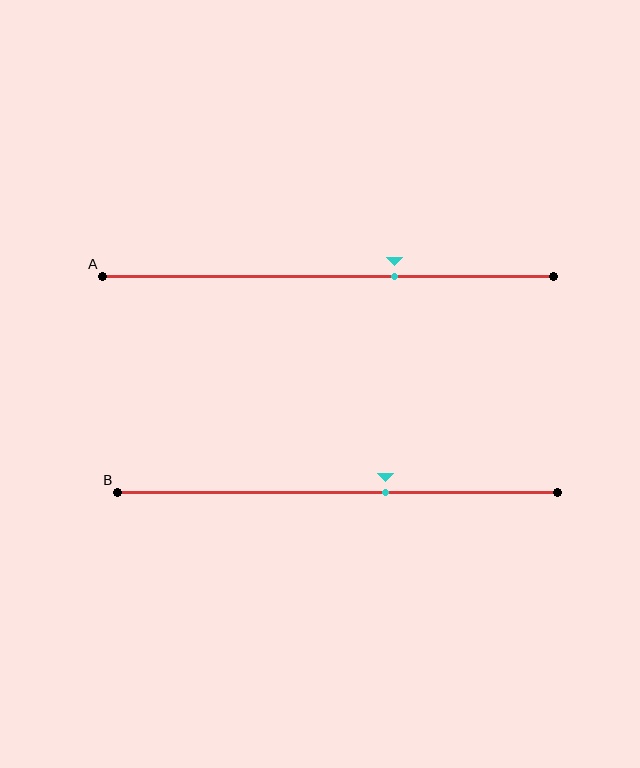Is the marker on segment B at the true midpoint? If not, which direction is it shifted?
No, the marker on segment B is shifted to the right by about 11% of the segment length.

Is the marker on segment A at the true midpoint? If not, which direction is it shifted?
No, the marker on segment A is shifted to the right by about 15% of the segment length.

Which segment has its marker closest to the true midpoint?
Segment B has its marker closest to the true midpoint.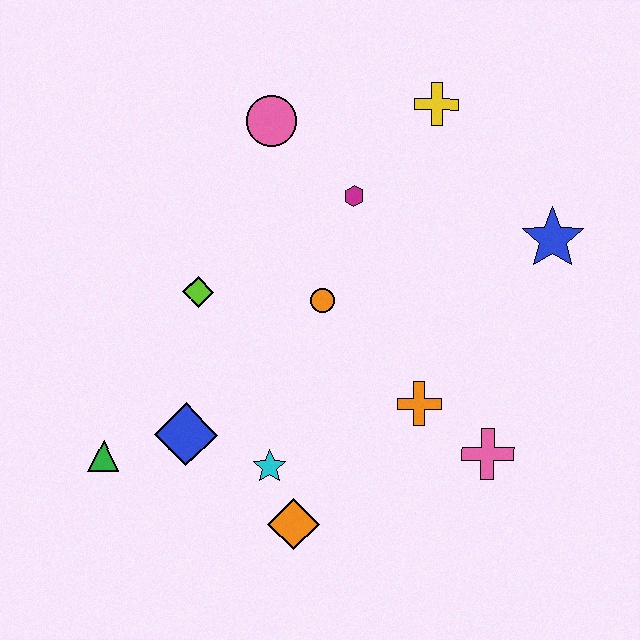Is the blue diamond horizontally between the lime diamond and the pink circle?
No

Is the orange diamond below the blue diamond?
Yes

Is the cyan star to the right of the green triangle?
Yes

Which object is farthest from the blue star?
The green triangle is farthest from the blue star.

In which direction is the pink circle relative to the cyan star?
The pink circle is above the cyan star.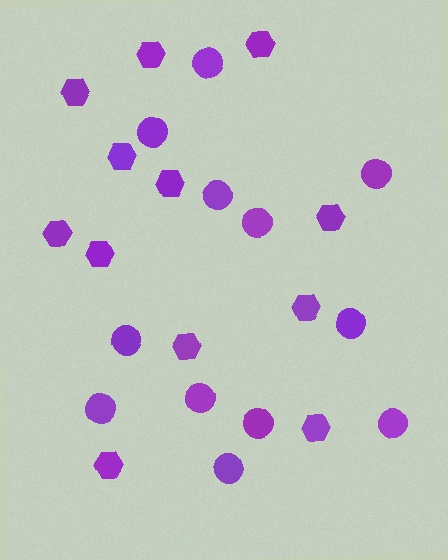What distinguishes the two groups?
There are 2 groups: one group of circles (12) and one group of hexagons (12).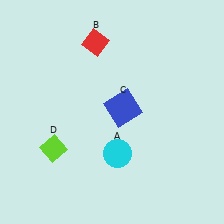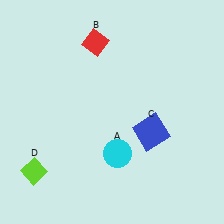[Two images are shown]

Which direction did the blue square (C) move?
The blue square (C) moved right.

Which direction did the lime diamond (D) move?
The lime diamond (D) moved down.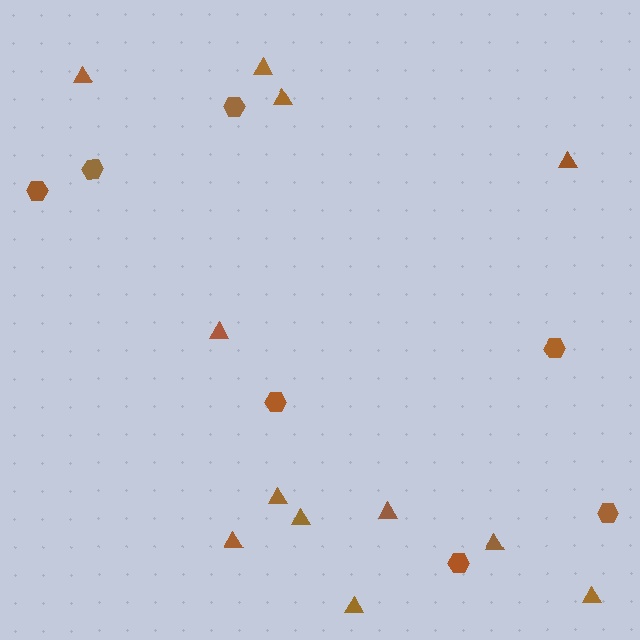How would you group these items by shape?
There are 2 groups: one group of triangles (12) and one group of hexagons (7).